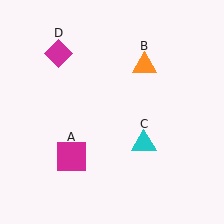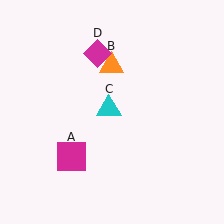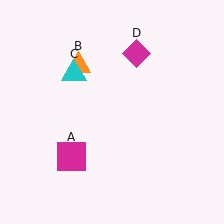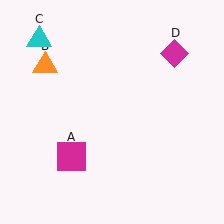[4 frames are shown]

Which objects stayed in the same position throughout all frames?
Magenta square (object A) remained stationary.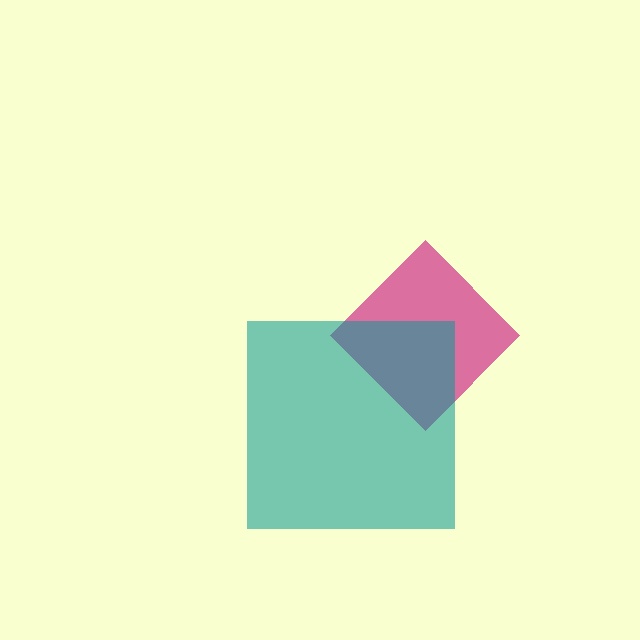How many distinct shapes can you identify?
There are 2 distinct shapes: a magenta diamond, a teal square.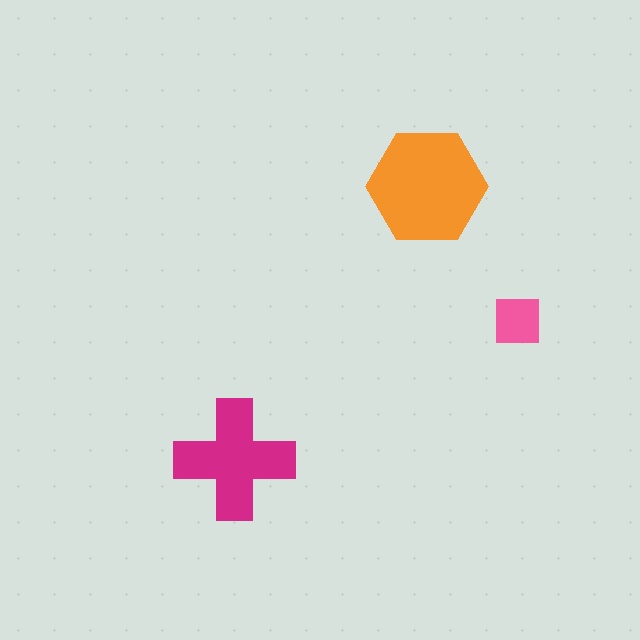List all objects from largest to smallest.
The orange hexagon, the magenta cross, the pink square.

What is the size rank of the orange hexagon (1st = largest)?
1st.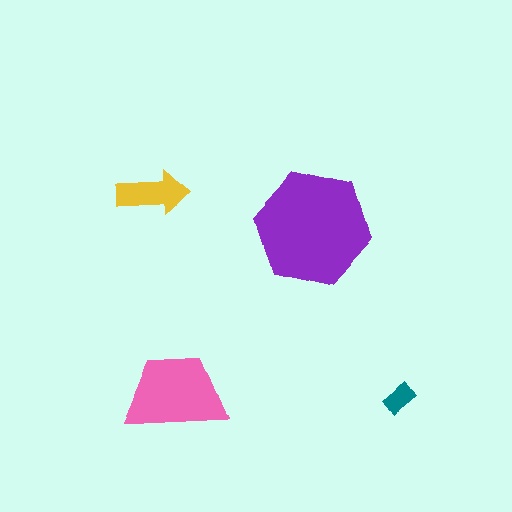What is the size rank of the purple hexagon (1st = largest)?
1st.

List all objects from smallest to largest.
The teal rectangle, the yellow arrow, the pink trapezoid, the purple hexagon.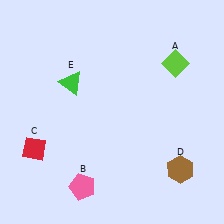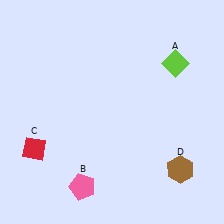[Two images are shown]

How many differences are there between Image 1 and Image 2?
There is 1 difference between the two images.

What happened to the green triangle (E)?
The green triangle (E) was removed in Image 2. It was in the top-left area of Image 1.